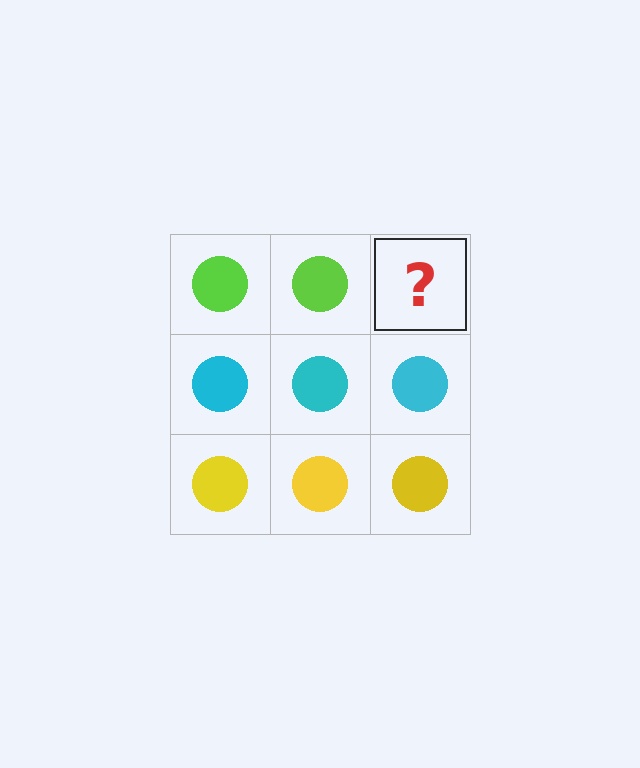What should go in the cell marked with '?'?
The missing cell should contain a lime circle.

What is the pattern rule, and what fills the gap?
The rule is that each row has a consistent color. The gap should be filled with a lime circle.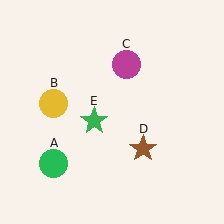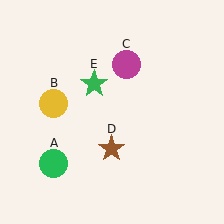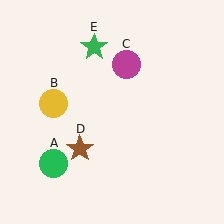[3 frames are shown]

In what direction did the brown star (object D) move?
The brown star (object D) moved left.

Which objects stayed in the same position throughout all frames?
Green circle (object A) and yellow circle (object B) and magenta circle (object C) remained stationary.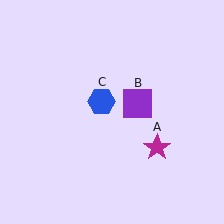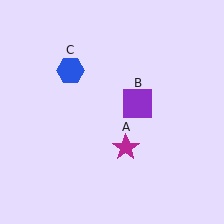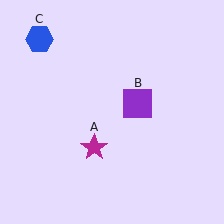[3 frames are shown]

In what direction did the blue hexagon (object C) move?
The blue hexagon (object C) moved up and to the left.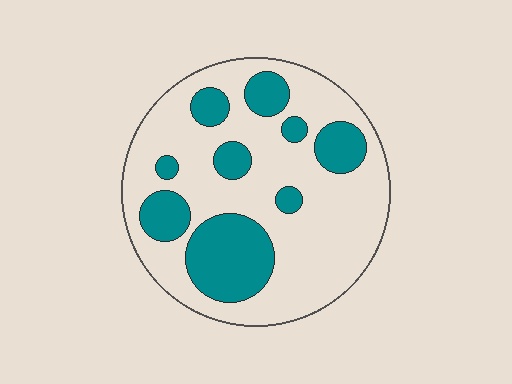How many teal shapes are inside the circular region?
9.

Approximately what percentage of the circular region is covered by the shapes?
Approximately 30%.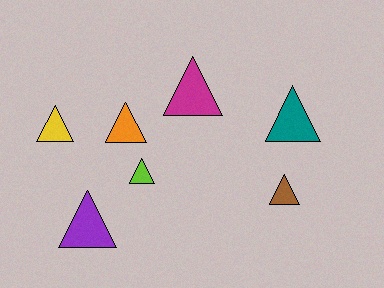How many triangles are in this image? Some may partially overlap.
There are 7 triangles.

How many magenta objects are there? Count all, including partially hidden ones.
There is 1 magenta object.